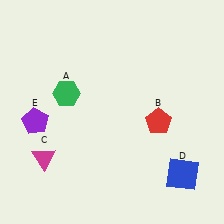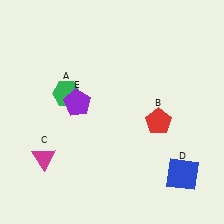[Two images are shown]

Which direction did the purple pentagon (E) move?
The purple pentagon (E) moved right.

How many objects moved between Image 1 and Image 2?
1 object moved between the two images.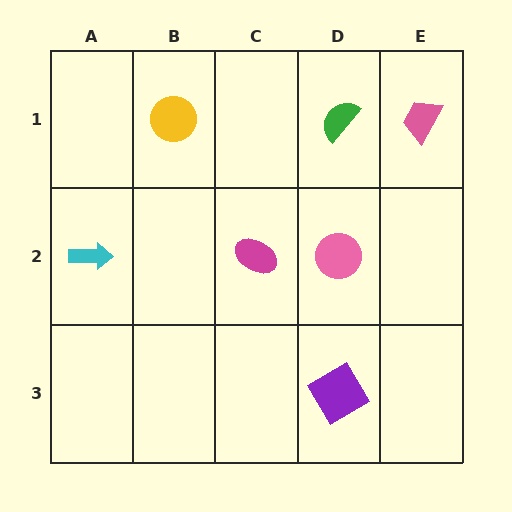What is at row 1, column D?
A green semicircle.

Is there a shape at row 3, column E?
No, that cell is empty.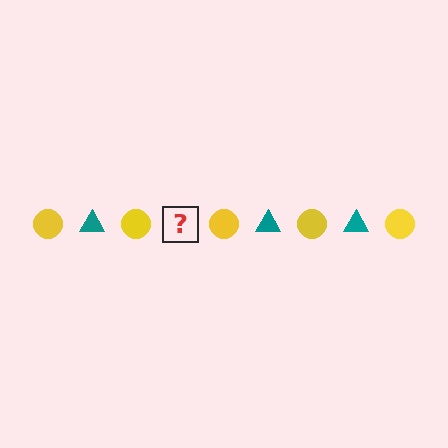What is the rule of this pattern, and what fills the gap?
The rule is that the pattern alternates between yellow circle and teal triangle. The gap should be filled with a teal triangle.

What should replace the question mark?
The question mark should be replaced with a teal triangle.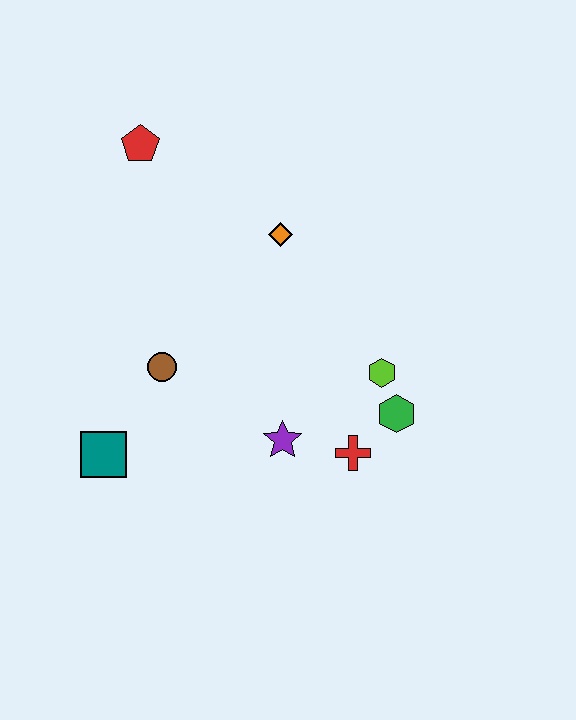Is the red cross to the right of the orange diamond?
Yes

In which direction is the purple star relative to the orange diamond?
The purple star is below the orange diamond.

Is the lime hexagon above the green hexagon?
Yes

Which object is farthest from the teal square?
The red pentagon is farthest from the teal square.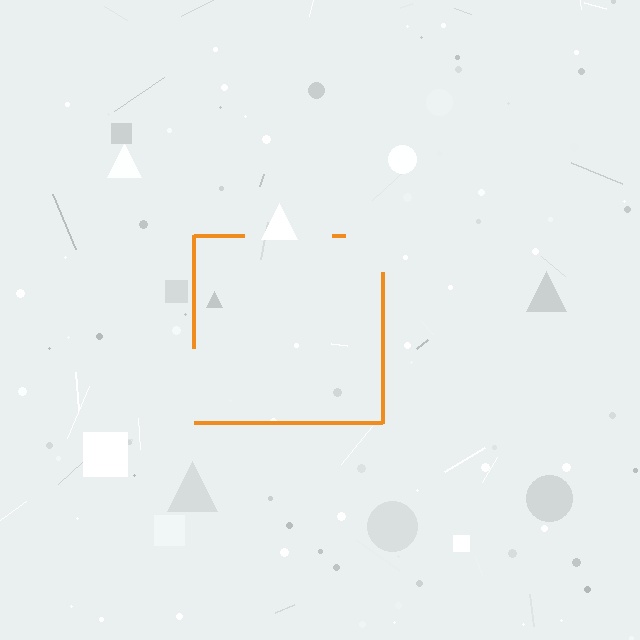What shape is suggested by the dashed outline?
The dashed outline suggests a square.